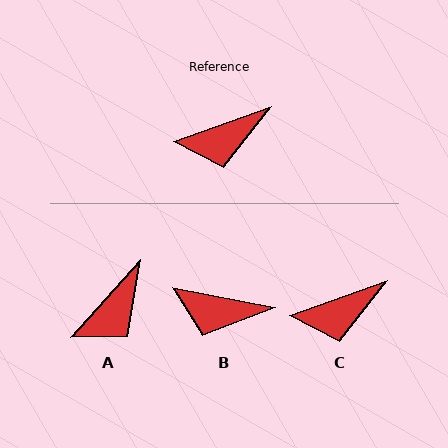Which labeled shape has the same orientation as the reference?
C.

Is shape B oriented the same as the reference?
No, it is off by about 31 degrees.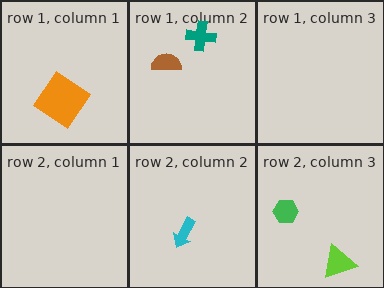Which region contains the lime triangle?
The row 2, column 3 region.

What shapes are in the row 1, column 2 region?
The brown semicircle, the teal cross.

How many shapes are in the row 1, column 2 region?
2.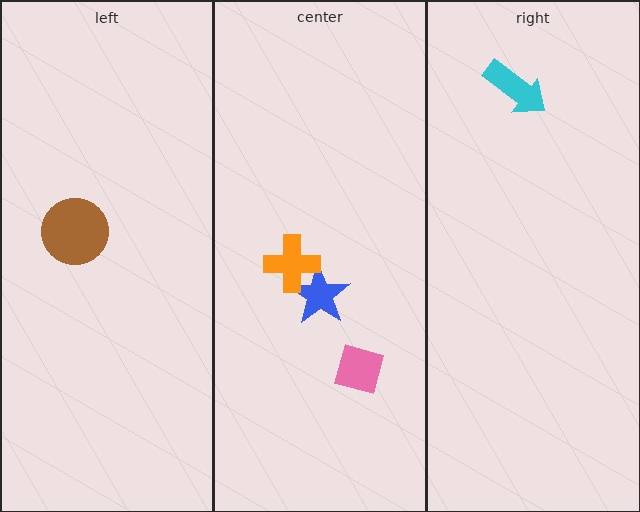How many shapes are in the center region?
3.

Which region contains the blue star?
The center region.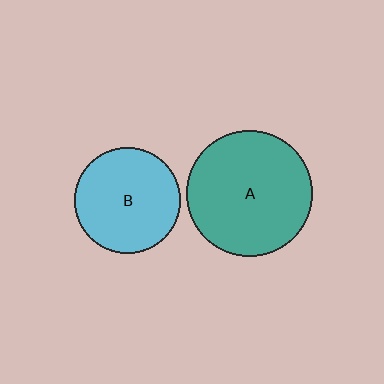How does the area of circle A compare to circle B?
Approximately 1.4 times.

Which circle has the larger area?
Circle A (teal).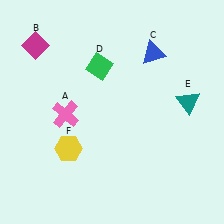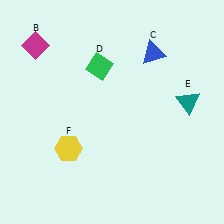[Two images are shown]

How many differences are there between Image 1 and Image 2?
There is 1 difference between the two images.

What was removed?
The pink cross (A) was removed in Image 2.